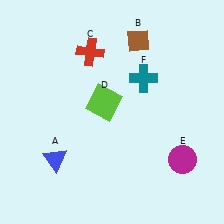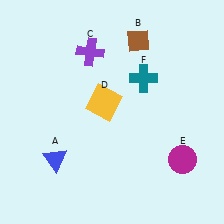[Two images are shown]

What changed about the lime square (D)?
In Image 1, D is lime. In Image 2, it changed to yellow.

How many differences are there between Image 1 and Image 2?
There are 2 differences between the two images.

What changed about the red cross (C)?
In Image 1, C is red. In Image 2, it changed to purple.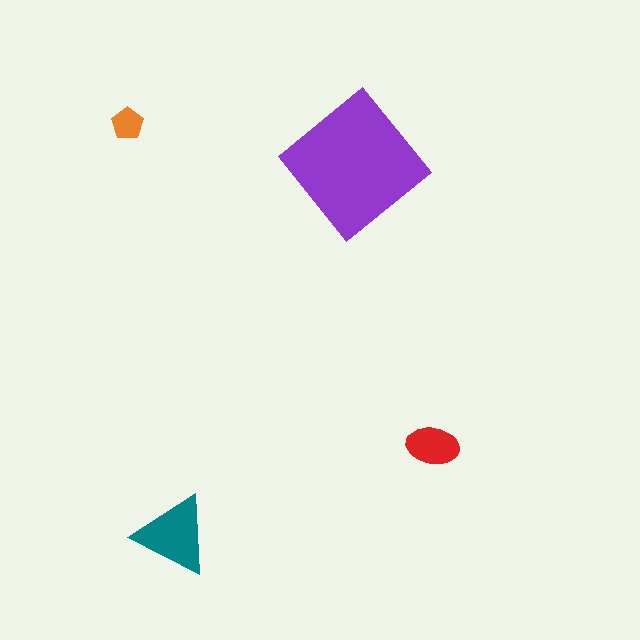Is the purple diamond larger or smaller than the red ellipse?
Larger.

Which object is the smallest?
The orange pentagon.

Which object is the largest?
The purple diamond.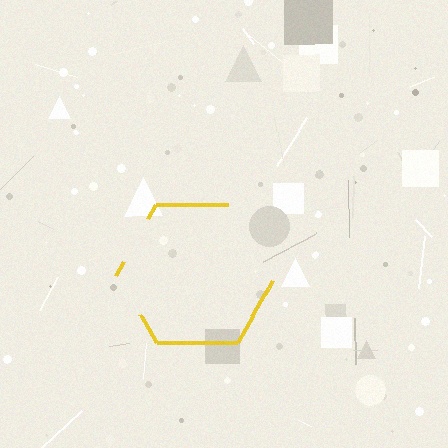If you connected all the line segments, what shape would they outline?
They would outline a hexagon.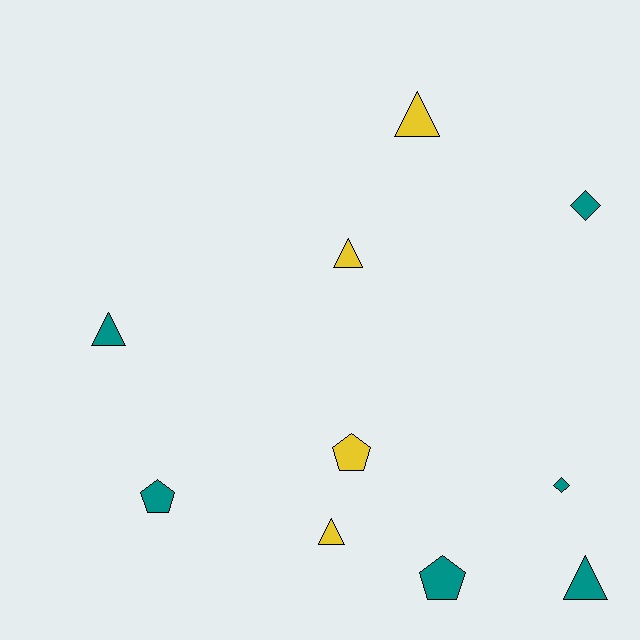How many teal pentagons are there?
There are 2 teal pentagons.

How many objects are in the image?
There are 10 objects.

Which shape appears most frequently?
Triangle, with 5 objects.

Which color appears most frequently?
Teal, with 6 objects.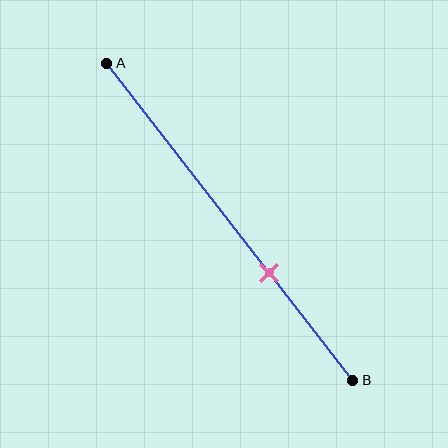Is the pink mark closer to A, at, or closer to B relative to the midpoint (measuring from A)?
The pink mark is closer to point B than the midpoint of segment AB.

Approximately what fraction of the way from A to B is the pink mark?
The pink mark is approximately 65% of the way from A to B.